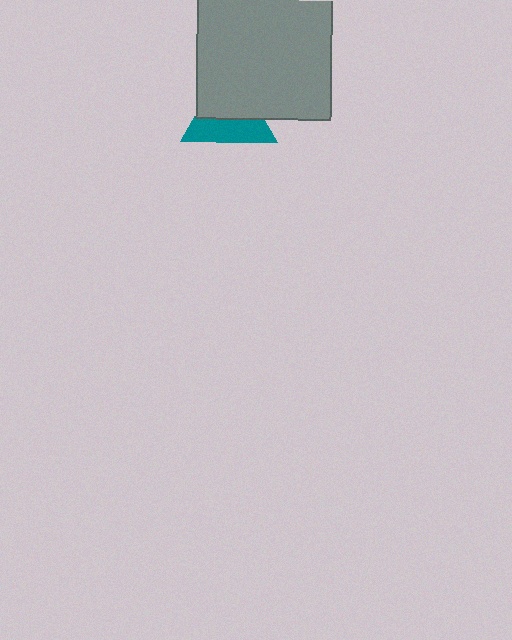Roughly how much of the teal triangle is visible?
About half of it is visible (roughly 48%).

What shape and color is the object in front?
The object in front is a gray square.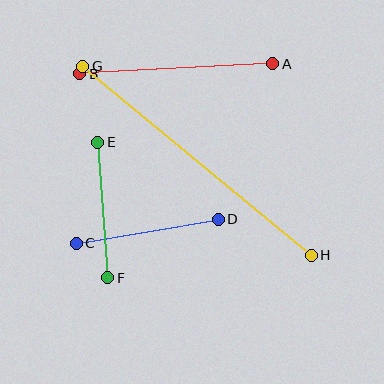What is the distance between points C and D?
The distance is approximately 144 pixels.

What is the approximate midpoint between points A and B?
The midpoint is at approximately (176, 69) pixels.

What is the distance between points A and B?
The distance is approximately 193 pixels.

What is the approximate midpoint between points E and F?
The midpoint is at approximately (103, 210) pixels.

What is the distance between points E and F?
The distance is approximately 136 pixels.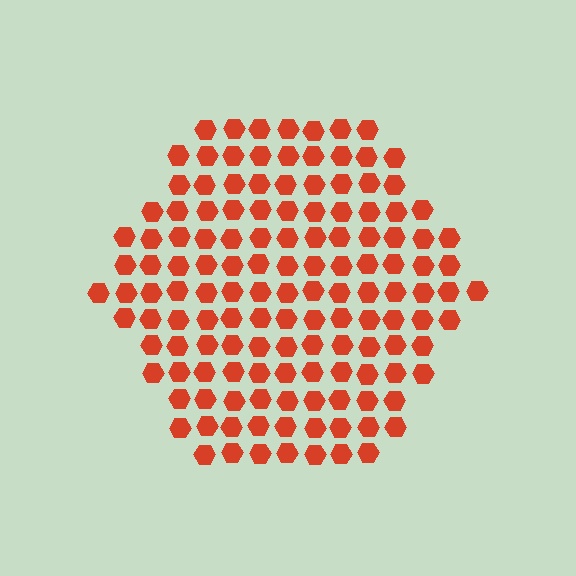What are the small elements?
The small elements are hexagons.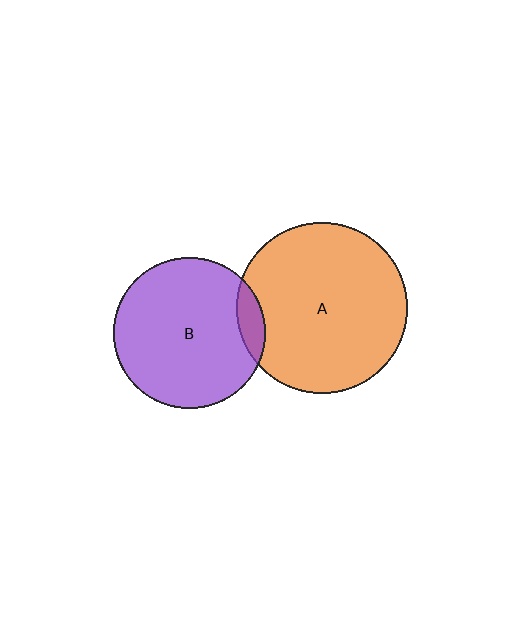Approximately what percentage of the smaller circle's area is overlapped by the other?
Approximately 10%.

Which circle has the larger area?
Circle A (orange).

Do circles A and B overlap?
Yes.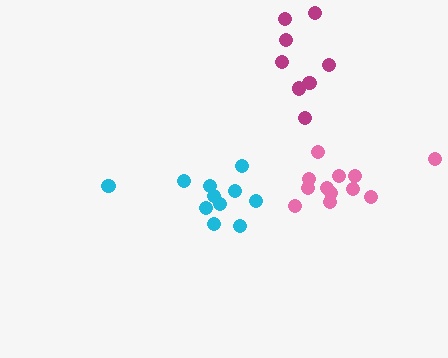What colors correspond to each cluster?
The clusters are colored: magenta, cyan, pink.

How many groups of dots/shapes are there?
There are 3 groups.